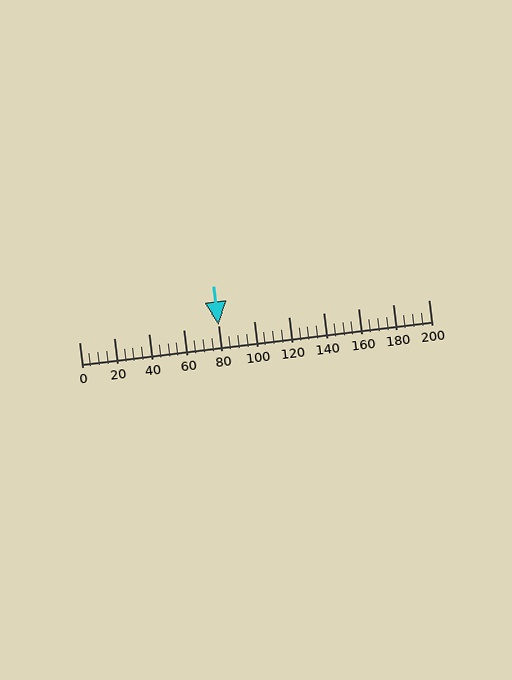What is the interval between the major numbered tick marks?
The major tick marks are spaced 20 units apart.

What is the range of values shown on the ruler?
The ruler shows values from 0 to 200.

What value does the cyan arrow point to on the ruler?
The cyan arrow points to approximately 80.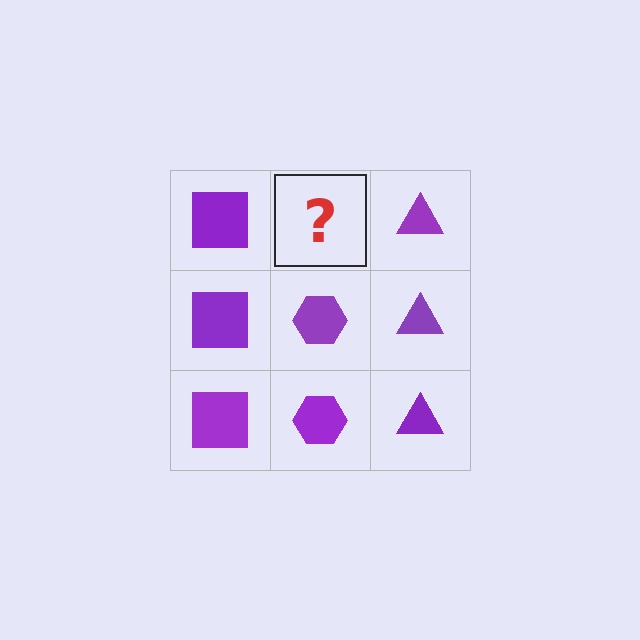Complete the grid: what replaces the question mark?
The question mark should be replaced with a purple hexagon.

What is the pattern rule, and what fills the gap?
The rule is that each column has a consistent shape. The gap should be filled with a purple hexagon.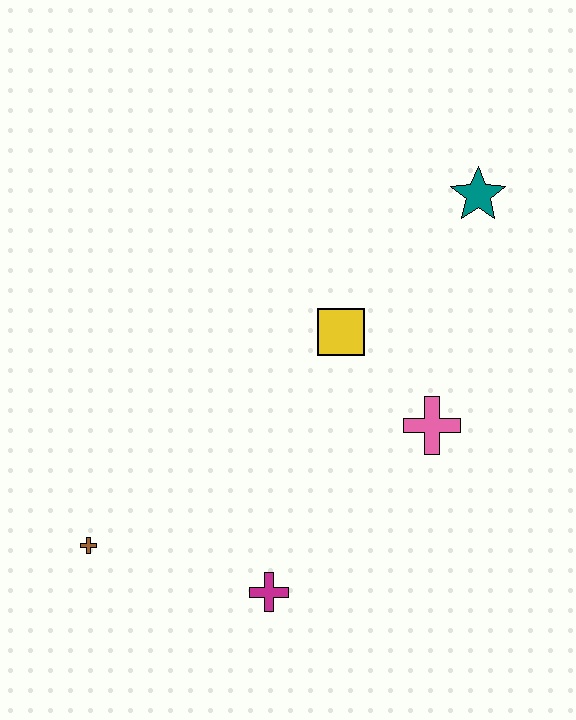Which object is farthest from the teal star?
The brown cross is farthest from the teal star.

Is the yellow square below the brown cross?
No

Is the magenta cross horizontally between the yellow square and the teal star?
No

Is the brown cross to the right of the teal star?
No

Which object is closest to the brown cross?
The magenta cross is closest to the brown cross.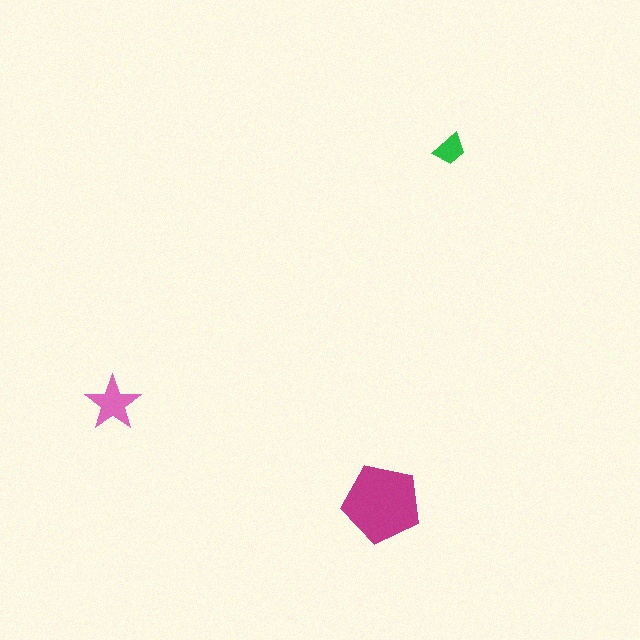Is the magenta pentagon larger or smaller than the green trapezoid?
Larger.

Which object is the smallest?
The green trapezoid.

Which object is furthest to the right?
The green trapezoid is rightmost.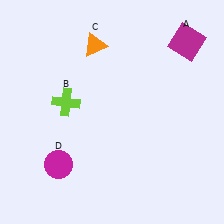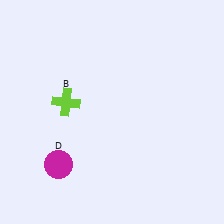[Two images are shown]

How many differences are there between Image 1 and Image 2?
There are 2 differences between the two images.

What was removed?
The magenta square (A), the orange triangle (C) were removed in Image 2.